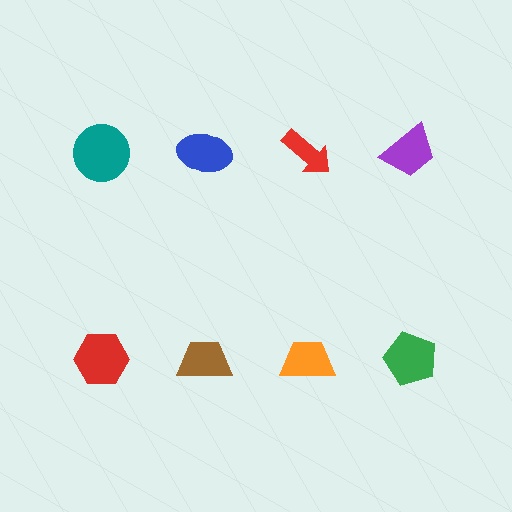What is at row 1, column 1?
A teal circle.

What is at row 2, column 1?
A red hexagon.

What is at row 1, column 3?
A red arrow.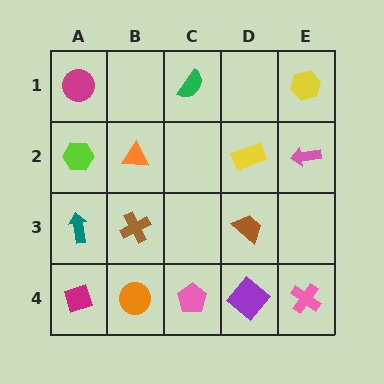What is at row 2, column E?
A pink arrow.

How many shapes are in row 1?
3 shapes.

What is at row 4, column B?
An orange circle.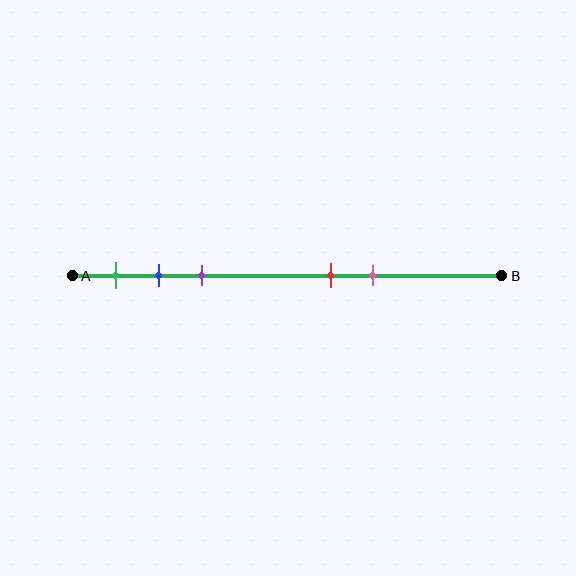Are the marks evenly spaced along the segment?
No, the marks are not evenly spaced.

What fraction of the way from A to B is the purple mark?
The purple mark is approximately 30% (0.3) of the way from A to B.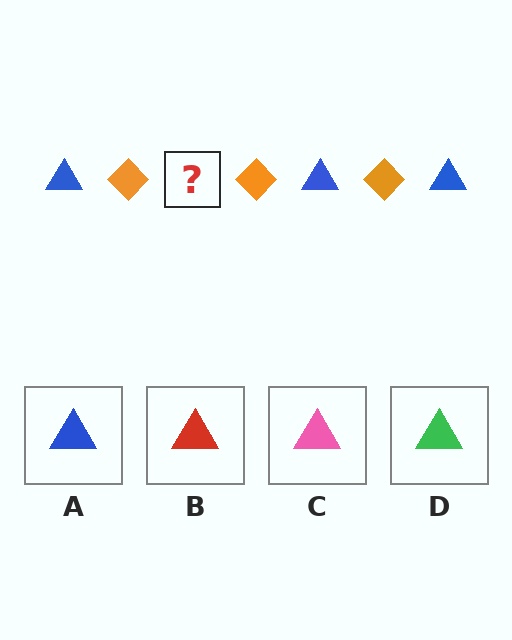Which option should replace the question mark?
Option A.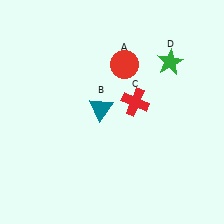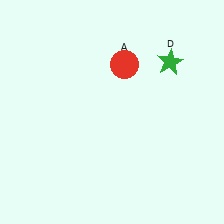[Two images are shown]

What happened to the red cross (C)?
The red cross (C) was removed in Image 2. It was in the top-right area of Image 1.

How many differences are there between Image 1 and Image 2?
There are 2 differences between the two images.